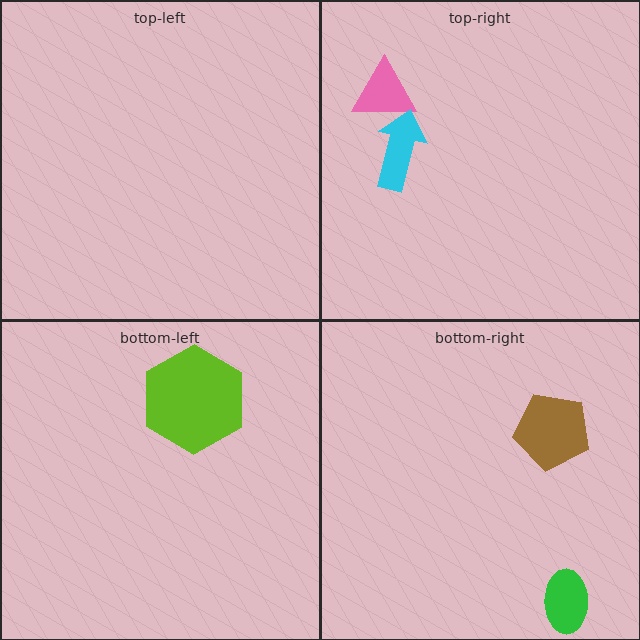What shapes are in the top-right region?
The pink triangle, the cyan arrow.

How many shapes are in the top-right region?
2.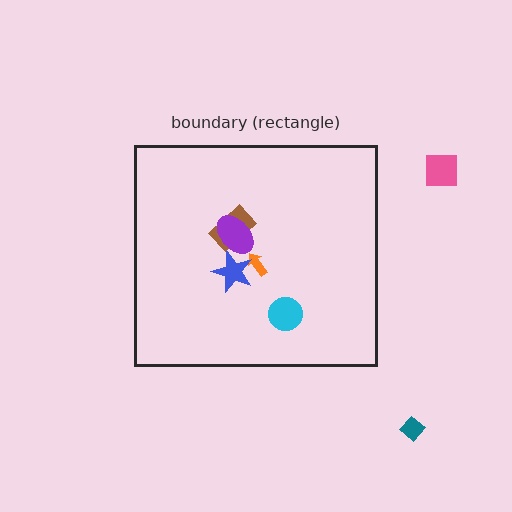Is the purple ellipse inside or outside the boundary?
Inside.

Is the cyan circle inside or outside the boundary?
Inside.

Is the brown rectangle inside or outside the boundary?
Inside.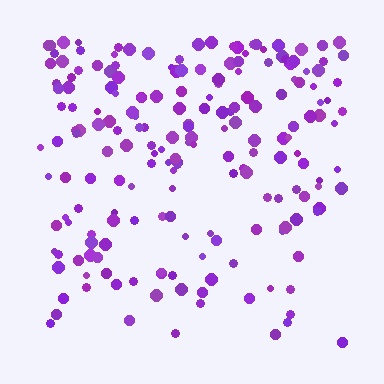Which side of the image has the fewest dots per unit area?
The bottom.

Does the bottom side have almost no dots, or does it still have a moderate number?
Still a moderate number, just noticeably fewer than the top.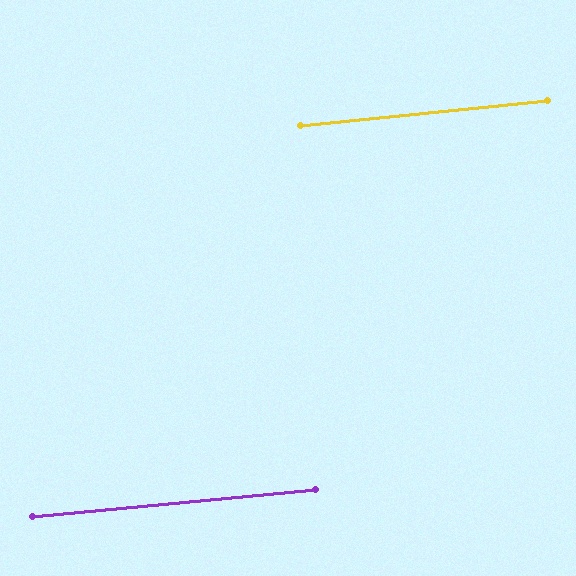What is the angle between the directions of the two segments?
Approximately 0 degrees.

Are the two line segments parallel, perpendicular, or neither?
Parallel — their directions differ by only 0.4°.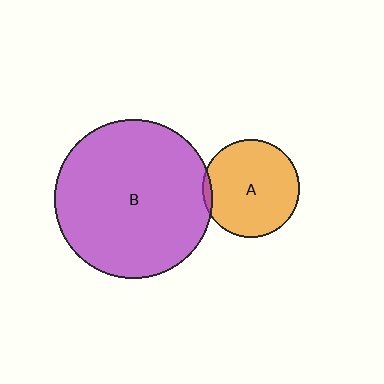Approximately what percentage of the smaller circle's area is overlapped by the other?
Approximately 5%.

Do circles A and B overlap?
Yes.